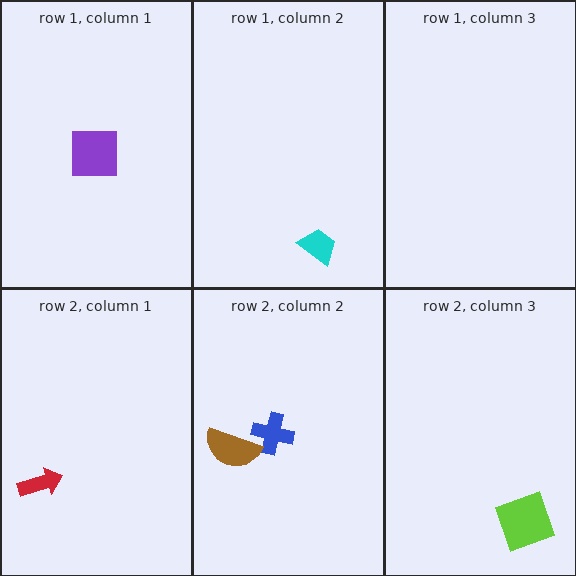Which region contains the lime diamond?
The row 2, column 3 region.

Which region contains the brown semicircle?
The row 2, column 2 region.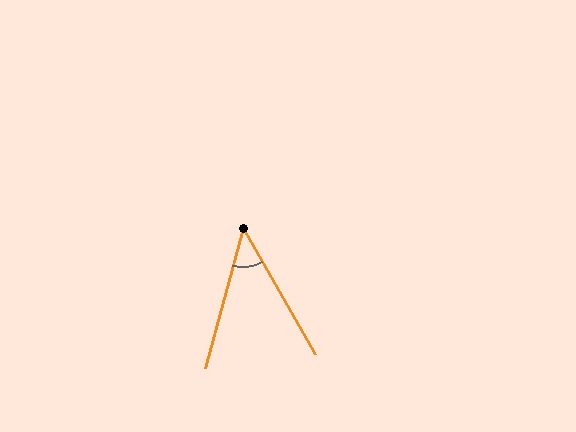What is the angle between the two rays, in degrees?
Approximately 45 degrees.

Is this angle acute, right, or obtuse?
It is acute.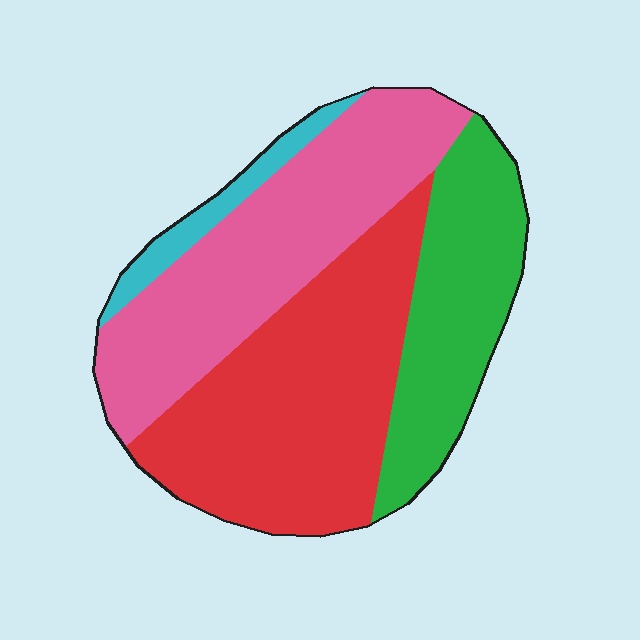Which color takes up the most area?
Red, at roughly 40%.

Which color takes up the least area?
Cyan, at roughly 5%.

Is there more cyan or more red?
Red.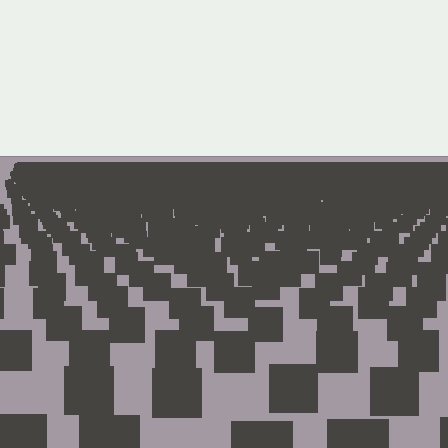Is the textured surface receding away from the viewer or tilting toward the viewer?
The surface is receding away from the viewer. Texture elements get smaller and denser toward the top.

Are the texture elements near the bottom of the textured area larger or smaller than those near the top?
Larger. Near the bottom, elements are closer to the viewer and appear at a bigger on-screen size.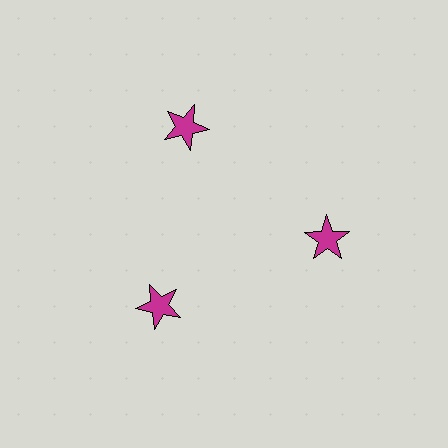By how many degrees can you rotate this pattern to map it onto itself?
The pattern maps onto itself every 120 degrees of rotation.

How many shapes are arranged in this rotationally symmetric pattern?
There are 3 shapes, arranged in 3 groups of 1.